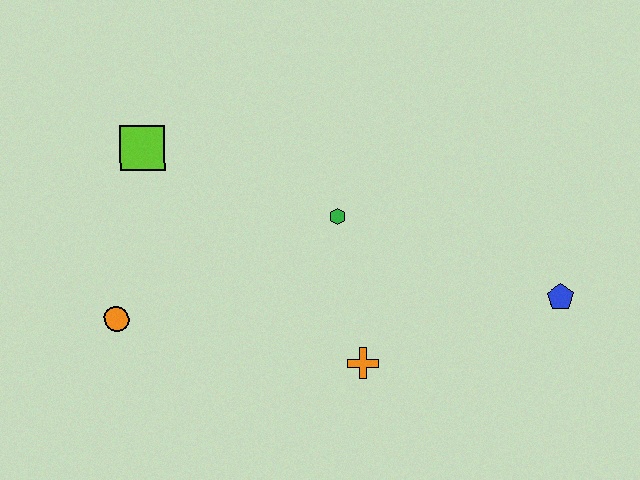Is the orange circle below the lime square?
Yes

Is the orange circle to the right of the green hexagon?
No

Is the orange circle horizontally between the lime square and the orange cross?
No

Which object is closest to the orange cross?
The green hexagon is closest to the orange cross.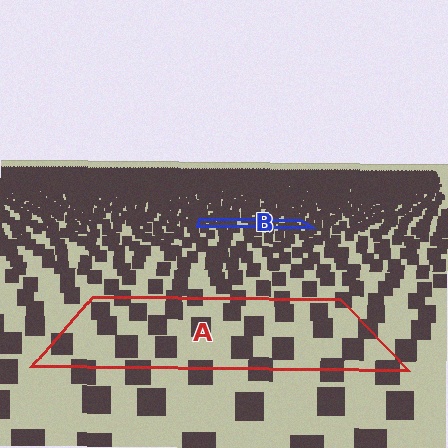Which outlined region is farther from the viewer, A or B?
Region B is farther from the viewer — the texture elements inside it appear smaller and more densely packed.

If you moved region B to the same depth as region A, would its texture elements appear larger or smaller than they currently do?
They would appear larger. At a closer depth, the same texture elements are projected at a bigger on-screen size.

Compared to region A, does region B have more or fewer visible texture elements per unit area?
Region B has more texture elements per unit area — they are packed more densely because it is farther away.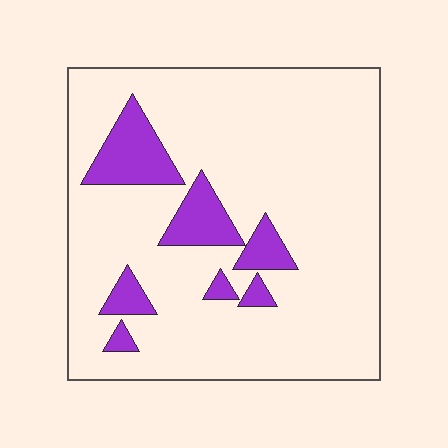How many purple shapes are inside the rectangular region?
7.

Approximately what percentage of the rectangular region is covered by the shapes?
Approximately 15%.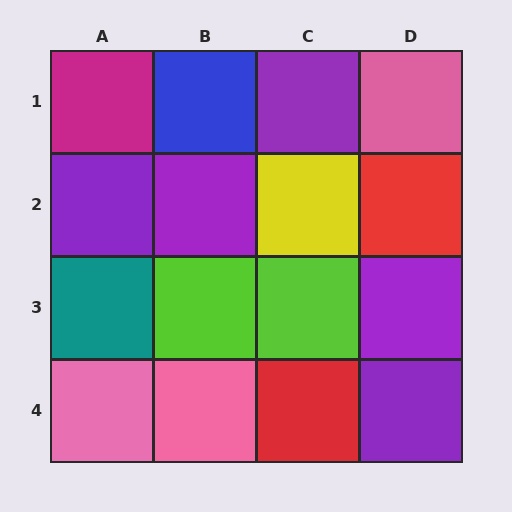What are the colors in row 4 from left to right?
Pink, pink, red, purple.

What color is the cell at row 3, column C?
Lime.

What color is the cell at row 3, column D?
Purple.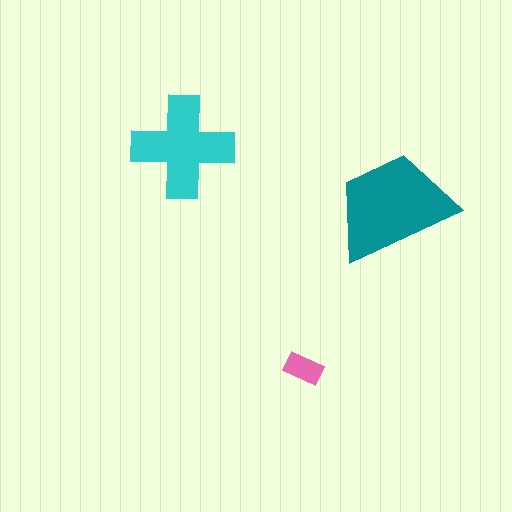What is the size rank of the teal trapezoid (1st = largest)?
1st.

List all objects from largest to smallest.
The teal trapezoid, the cyan cross, the pink rectangle.